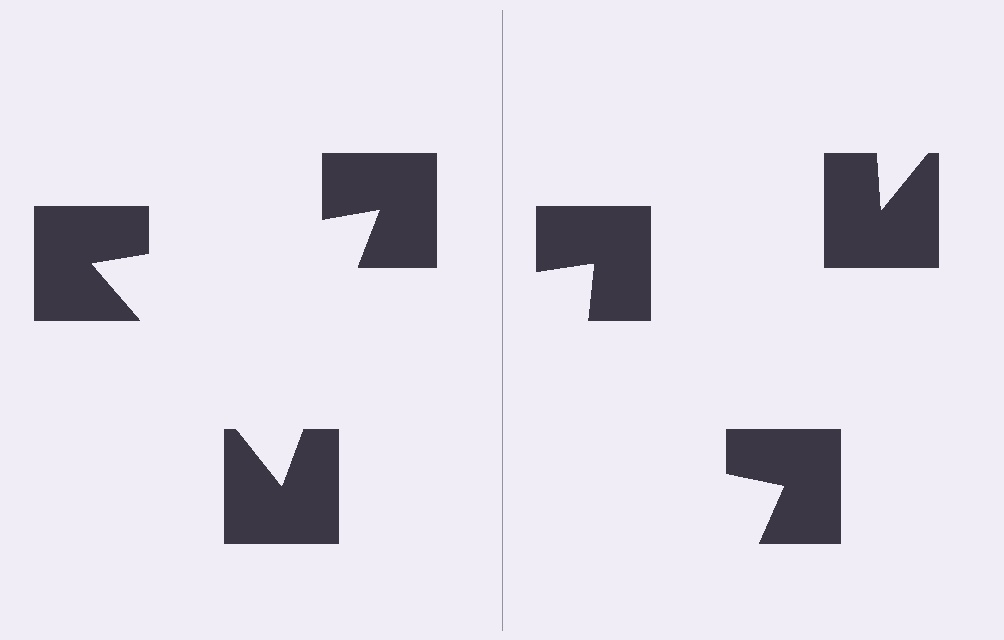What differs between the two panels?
The notched squares are positioned identically on both sides; only the wedge orientations differ. On the left they align to a triangle; on the right they are misaligned.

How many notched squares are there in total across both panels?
6 — 3 on each side.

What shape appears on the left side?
An illusory triangle.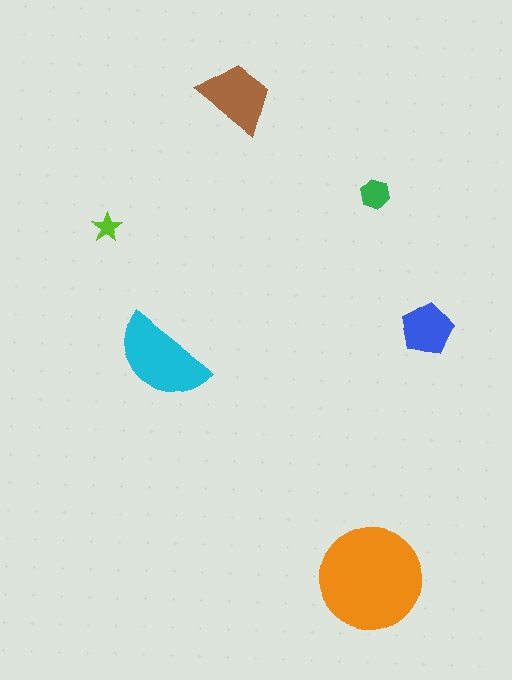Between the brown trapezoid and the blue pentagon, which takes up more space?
The brown trapezoid.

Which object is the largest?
The orange circle.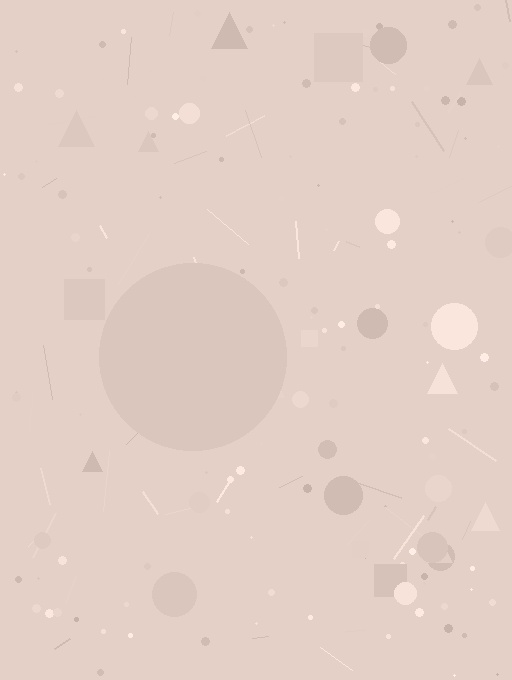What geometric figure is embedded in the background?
A circle is embedded in the background.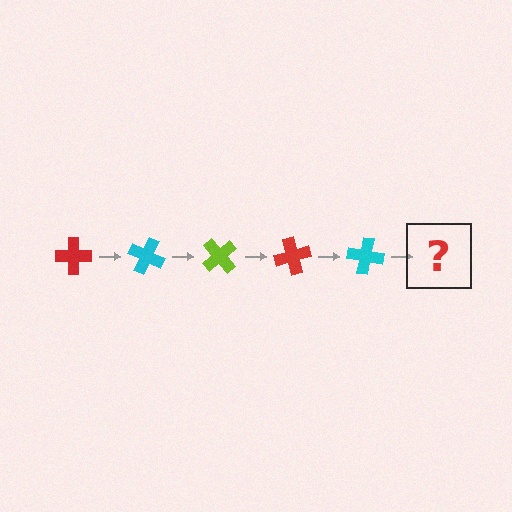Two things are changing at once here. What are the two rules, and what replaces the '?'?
The two rules are that it rotates 25 degrees each step and the color cycles through red, cyan, and lime. The '?' should be a lime cross, rotated 125 degrees from the start.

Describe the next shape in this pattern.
It should be a lime cross, rotated 125 degrees from the start.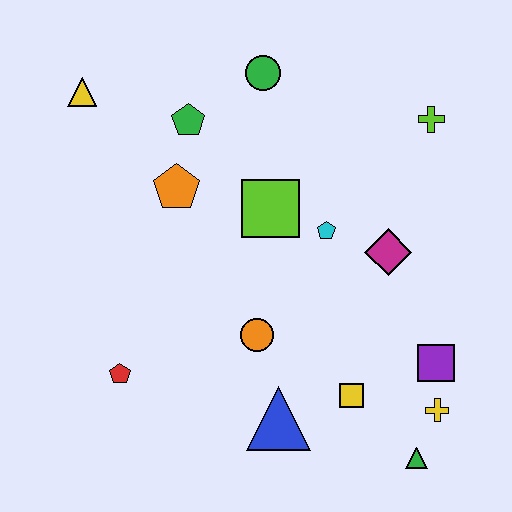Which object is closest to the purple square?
The yellow cross is closest to the purple square.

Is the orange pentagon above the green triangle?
Yes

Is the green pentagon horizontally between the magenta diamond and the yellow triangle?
Yes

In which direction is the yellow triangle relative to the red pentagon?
The yellow triangle is above the red pentagon.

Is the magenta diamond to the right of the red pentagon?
Yes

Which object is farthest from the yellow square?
The yellow triangle is farthest from the yellow square.